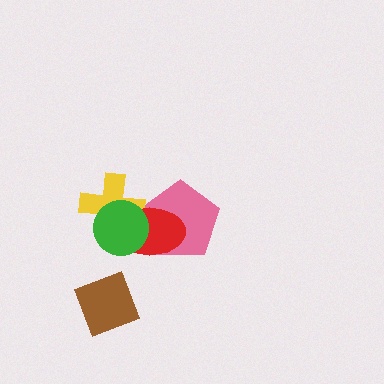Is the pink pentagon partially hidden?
Yes, it is partially covered by another shape.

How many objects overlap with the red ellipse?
3 objects overlap with the red ellipse.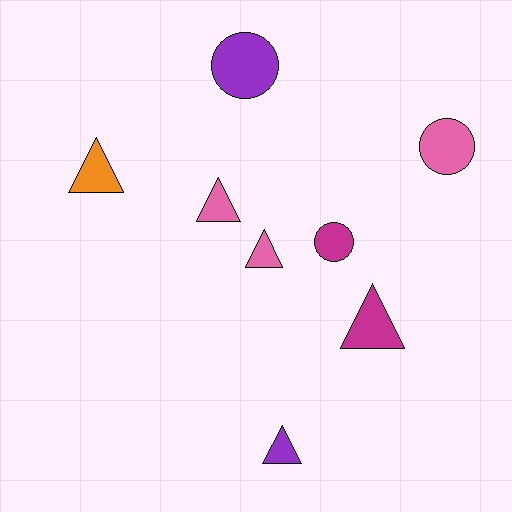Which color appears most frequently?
Pink, with 3 objects.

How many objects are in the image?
There are 8 objects.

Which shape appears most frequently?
Triangle, with 5 objects.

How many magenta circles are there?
There is 1 magenta circle.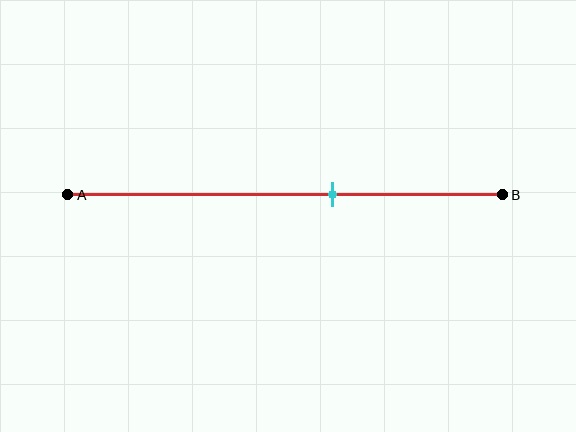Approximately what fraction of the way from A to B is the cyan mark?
The cyan mark is approximately 60% of the way from A to B.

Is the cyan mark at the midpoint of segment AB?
No, the mark is at about 60% from A, not at the 50% midpoint.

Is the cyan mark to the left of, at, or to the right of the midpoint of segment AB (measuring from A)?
The cyan mark is to the right of the midpoint of segment AB.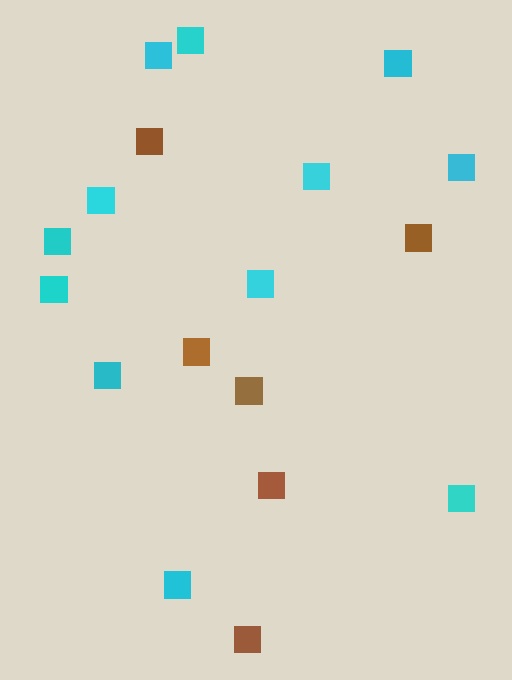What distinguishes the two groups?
There are 2 groups: one group of cyan squares (12) and one group of brown squares (6).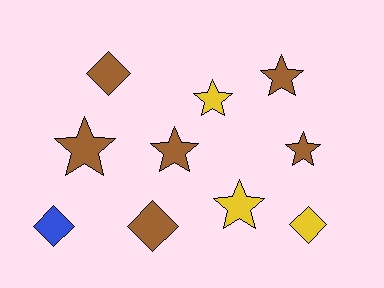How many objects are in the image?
There are 10 objects.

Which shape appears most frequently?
Star, with 6 objects.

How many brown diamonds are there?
There are 2 brown diamonds.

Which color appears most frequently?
Brown, with 6 objects.